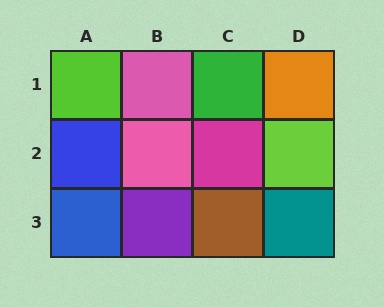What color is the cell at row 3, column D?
Teal.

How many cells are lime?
2 cells are lime.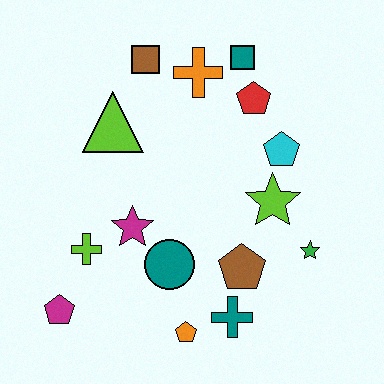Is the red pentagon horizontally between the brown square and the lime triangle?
No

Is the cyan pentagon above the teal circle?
Yes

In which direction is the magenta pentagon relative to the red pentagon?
The magenta pentagon is below the red pentagon.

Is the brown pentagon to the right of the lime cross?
Yes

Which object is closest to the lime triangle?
The brown square is closest to the lime triangle.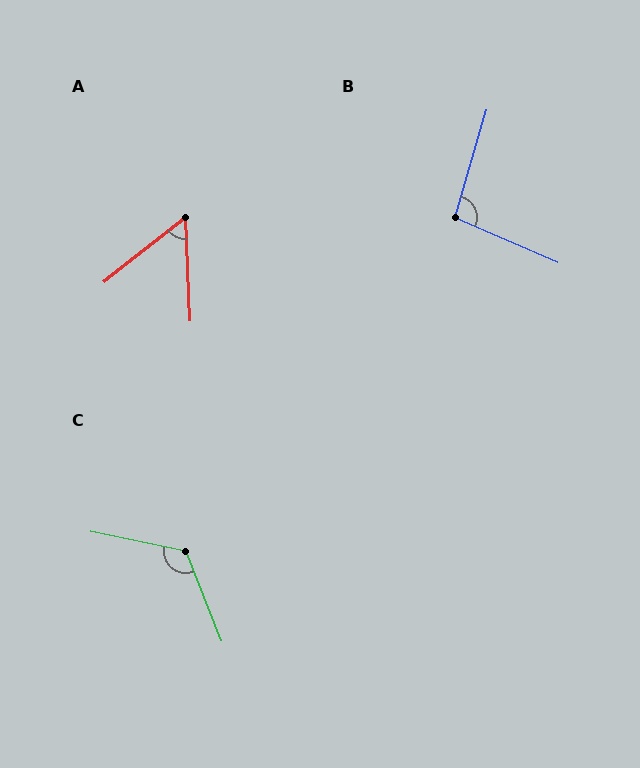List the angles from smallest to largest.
A (54°), B (97°), C (124°).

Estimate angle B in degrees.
Approximately 97 degrees.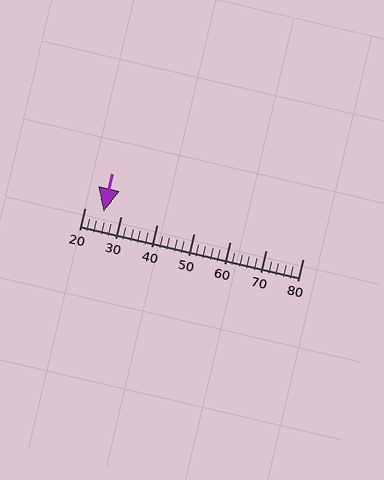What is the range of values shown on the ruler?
The ruler shows values from 20 to 80.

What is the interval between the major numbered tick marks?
The major tick marks are spaced 10 units apart.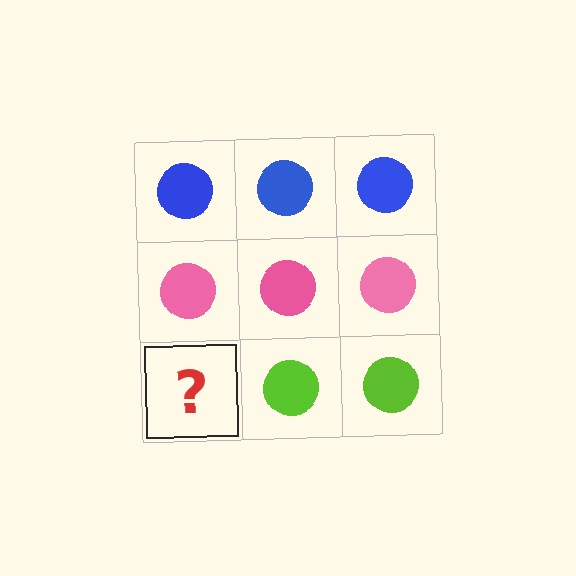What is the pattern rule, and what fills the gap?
The rule is that each row has a consistent color. The gap should be filled with a lime circle.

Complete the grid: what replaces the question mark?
The question mark should be replaced with a lime circle.